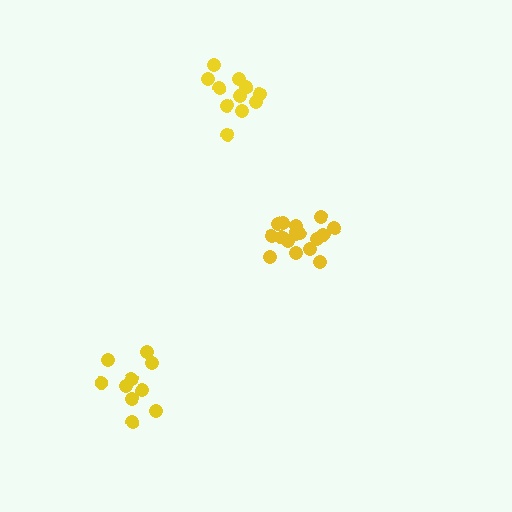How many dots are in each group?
Group 1: 11 dots, Group 2: 16 dots, Group 3: 10 dots (37 total).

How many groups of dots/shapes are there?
There are 3 groups.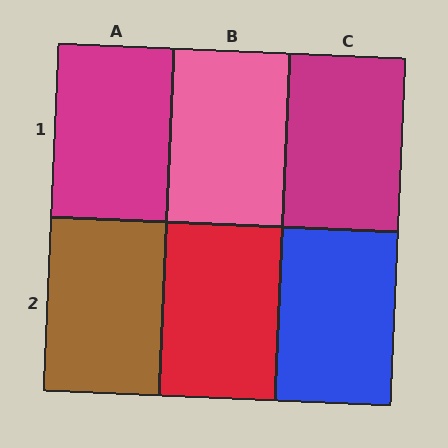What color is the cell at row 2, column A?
Brown.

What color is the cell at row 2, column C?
Blue.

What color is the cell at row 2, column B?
Red.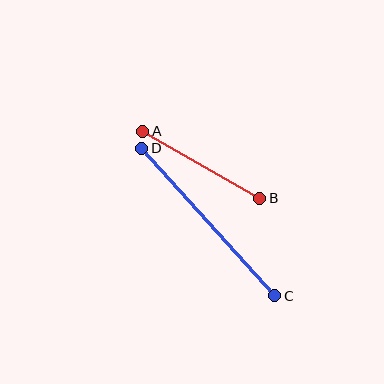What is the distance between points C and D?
The distance is approximately 198 pixels.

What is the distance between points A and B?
The distance is approximately 135 pixels.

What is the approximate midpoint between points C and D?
The midpoint is at approximately (208, 222) pixels.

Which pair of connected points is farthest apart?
Points C and D are farthest apart.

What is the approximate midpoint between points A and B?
The midpoint is at approximately (201, 165) pixels.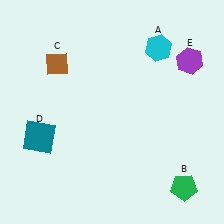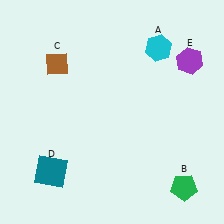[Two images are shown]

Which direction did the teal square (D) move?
The teal square (D) moved down.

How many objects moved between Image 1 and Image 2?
1 object moved between the two images.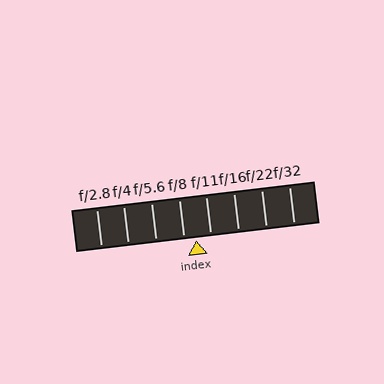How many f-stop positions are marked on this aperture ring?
There are 8 f-stop positions marked.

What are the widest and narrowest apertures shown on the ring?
The widest aperture shown is f/2.8 and the narrowest is f/32.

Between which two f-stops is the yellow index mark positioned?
The index mark is between f/8 and f/11.